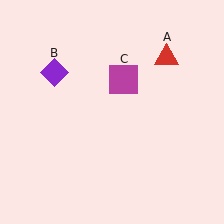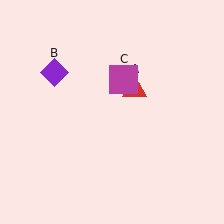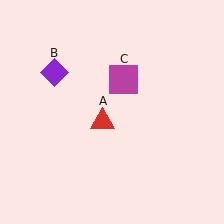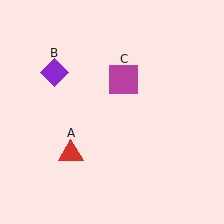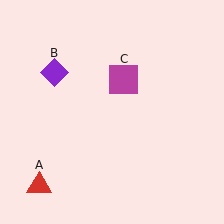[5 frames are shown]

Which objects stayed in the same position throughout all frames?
Purple diamond (object B) and magenta square (object C) remained stationary.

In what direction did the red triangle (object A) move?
The red triangle (object A) moved down and to the left.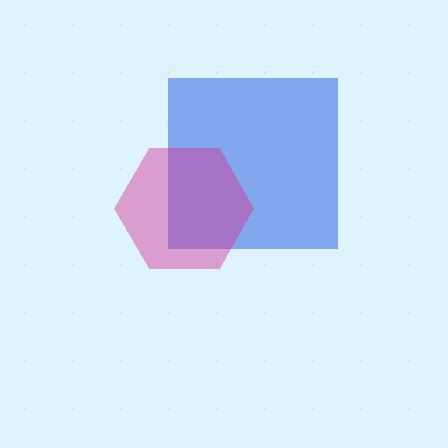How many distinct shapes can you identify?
There are 2 distinct shapes: a blue square, a magenta hexagon.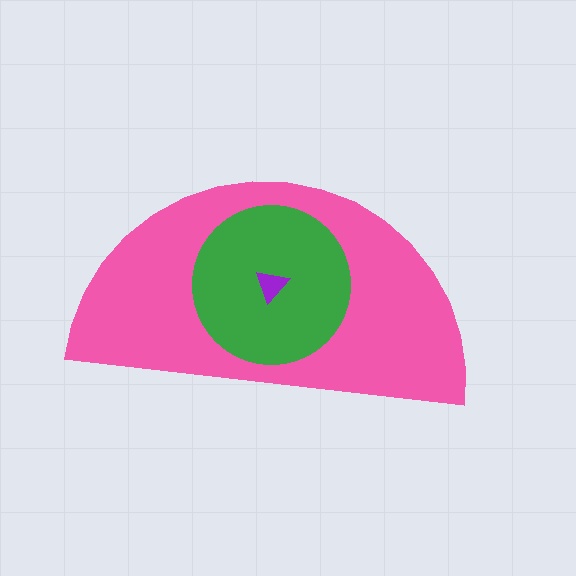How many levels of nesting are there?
3.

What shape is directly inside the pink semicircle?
The green circle.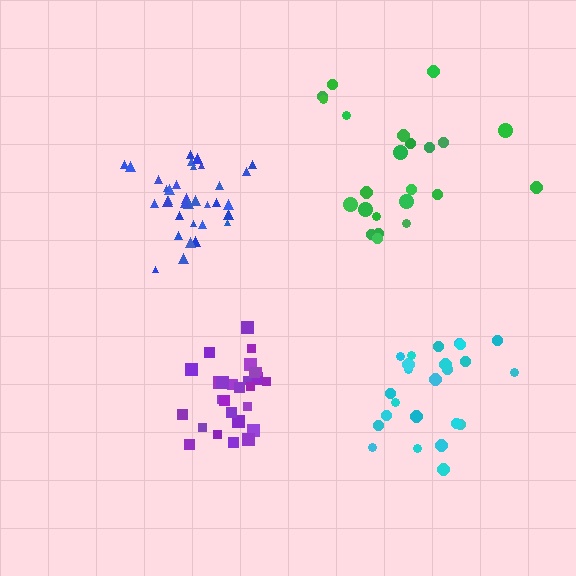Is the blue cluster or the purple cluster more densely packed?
Blue.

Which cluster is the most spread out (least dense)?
Green.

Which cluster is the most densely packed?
Blue.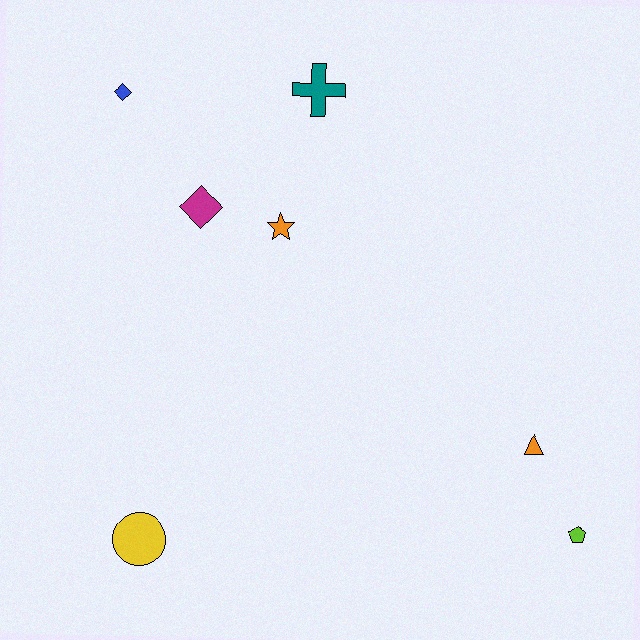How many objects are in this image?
There are 7 objects.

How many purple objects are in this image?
There are no purple objects.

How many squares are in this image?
There are no squares.